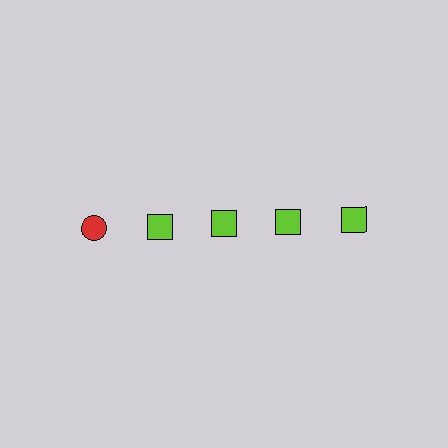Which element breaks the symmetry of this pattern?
The red circle in the top row, leftmost column breaks the symmetry. All other shapes are lime squares.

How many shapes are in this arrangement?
There are 5 shapes arranged in a grid pattern.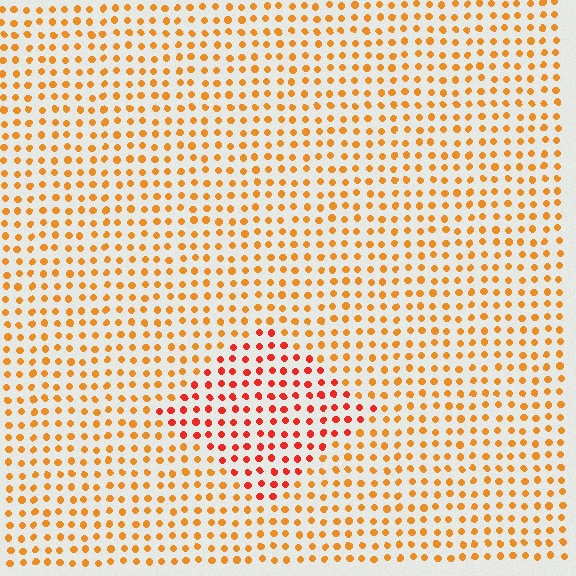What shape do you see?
I see a diamond.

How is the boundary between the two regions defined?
The boundary is defined purely by a slight shift in hue (about 31 degrees). Spacing, size, and orientation are identical on both sides.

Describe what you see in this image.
The image is filled with small orange elements in a uniform arrangement. A diamond-shaped region is visible where the elements are tinted to a slightly different hue, forming a subtle color boundary.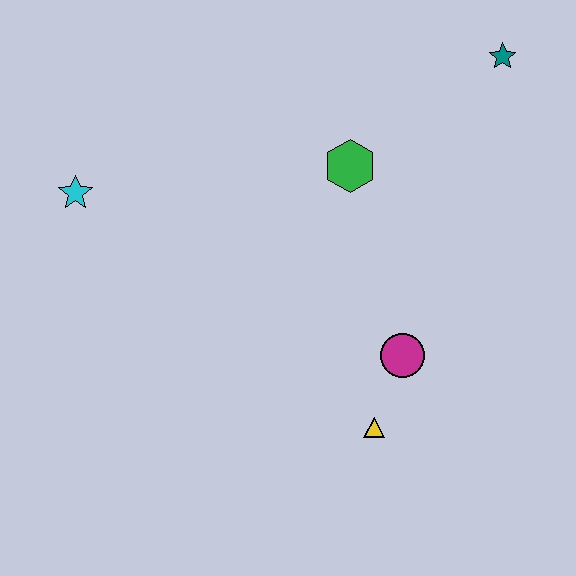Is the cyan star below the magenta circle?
No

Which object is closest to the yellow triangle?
The magenta circle is closest to the yellow triangle.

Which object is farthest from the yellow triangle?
The teal star is farthest from the yellow triangle.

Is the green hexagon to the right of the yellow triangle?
No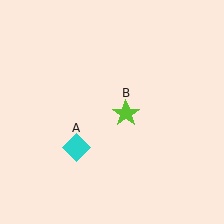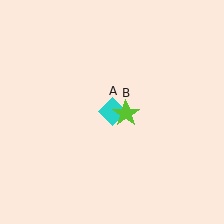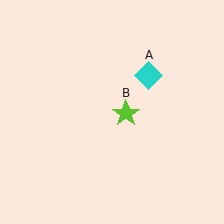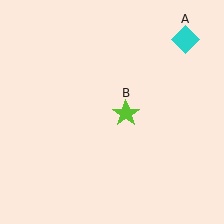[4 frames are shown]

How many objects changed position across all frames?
1 object changed position: cyan diamond (object A).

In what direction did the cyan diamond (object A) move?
The cyan diamond (object A) moved up and to the right.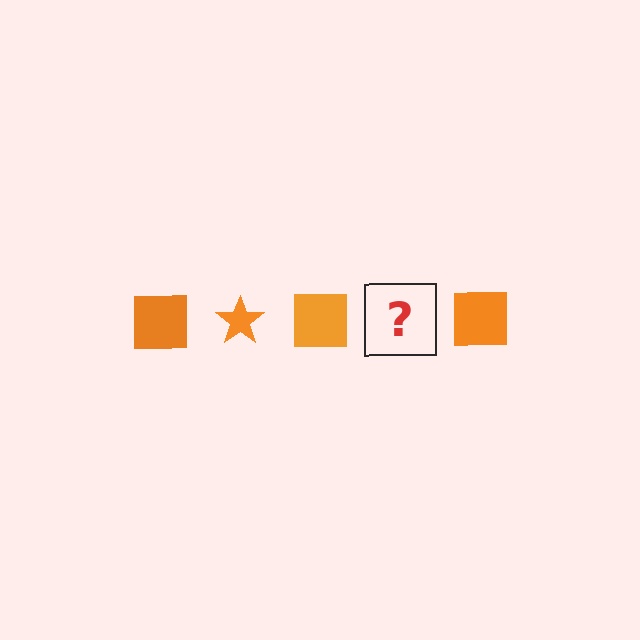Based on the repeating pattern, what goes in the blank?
The blank should be an orange star.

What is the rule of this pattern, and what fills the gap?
The rule is that the pattern cycles through square, star shapes in orange. The gap should be filled with an orange star.